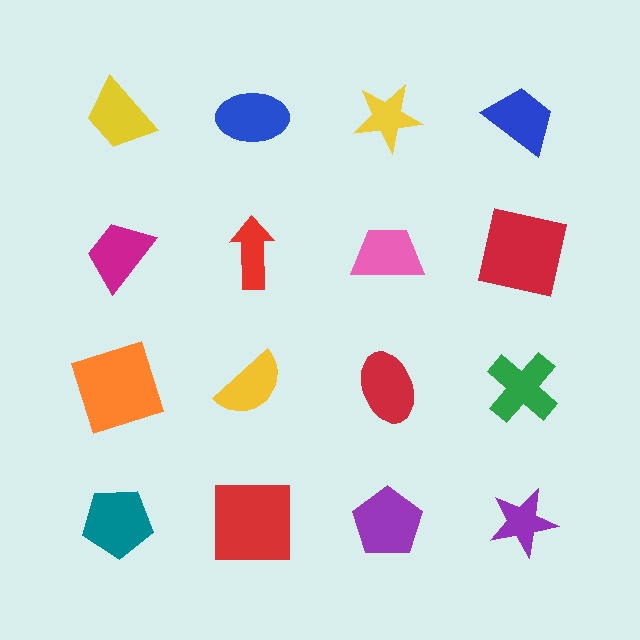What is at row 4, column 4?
A purple star.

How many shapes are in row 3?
4 shapes.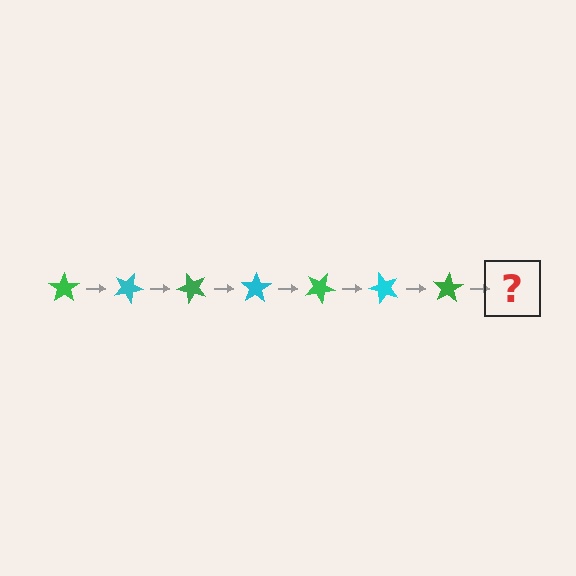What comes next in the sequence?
The next element should be a cyan star, rotated 175 degrees from the start.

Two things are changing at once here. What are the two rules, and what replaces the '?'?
The two rules are that it rotates 25 degrees each step and the color cycles through green and cyan. The '?' should be a cyan star, rotated 175 degrees from the start.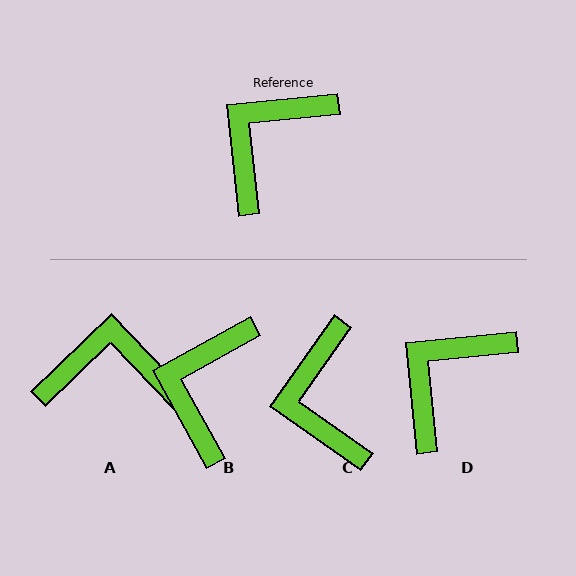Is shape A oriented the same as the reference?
No, it is off by about 52 degrees.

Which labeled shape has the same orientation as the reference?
D.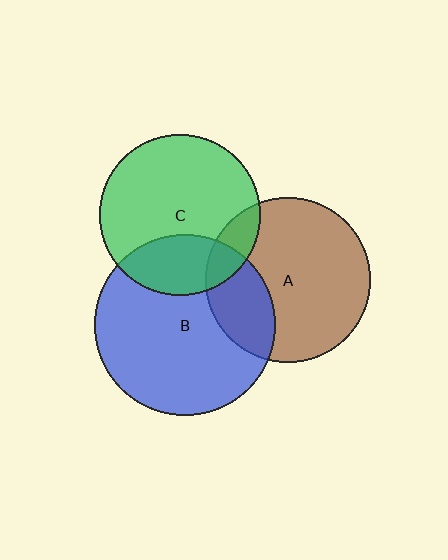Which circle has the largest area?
Circle B (blue).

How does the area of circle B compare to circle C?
Approximately 1.3 times.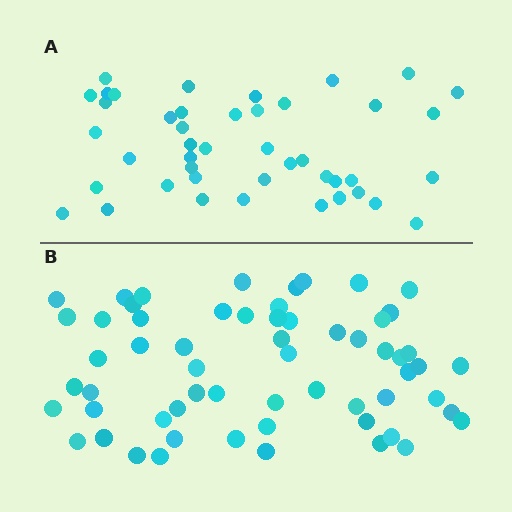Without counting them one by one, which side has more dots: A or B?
Region B (the bottom region) has more dots.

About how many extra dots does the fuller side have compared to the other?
Region B has approximately 15 more dots than region A.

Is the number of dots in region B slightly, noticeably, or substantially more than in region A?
Region B has noticeably more, but not dramatically so. The ratio is roughly 1.4 to 1.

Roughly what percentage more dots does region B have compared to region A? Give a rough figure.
About 35% more.